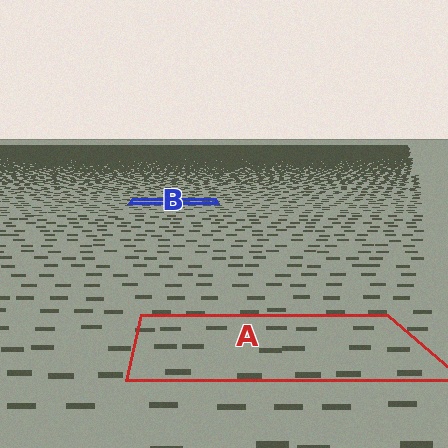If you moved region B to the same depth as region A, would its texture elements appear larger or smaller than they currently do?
They would appear larger. At a closer depth, the same texture elements are projected at a bigger on-screen size.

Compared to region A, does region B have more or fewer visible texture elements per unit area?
Region B has more texture elements per unit area — they are packed more densely because it is farther away.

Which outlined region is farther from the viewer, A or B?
Region B is farther from the viewer — the texture elements inside it appear smaller and more densely packed.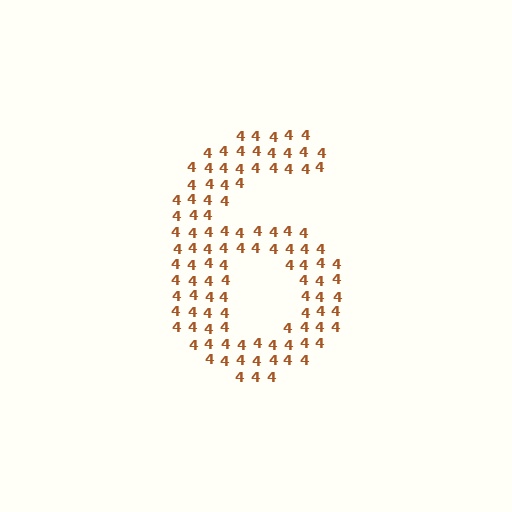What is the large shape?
The large shape is the digit 6.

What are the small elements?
The small elements are digit 4's.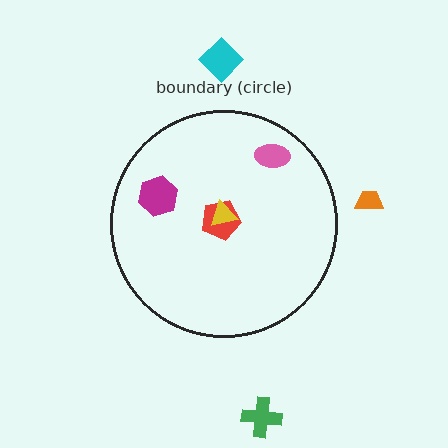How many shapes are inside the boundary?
4 inside, 3 outside.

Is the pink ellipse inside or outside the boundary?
Inside.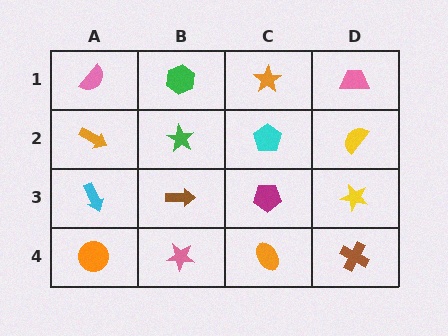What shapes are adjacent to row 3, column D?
A yellow semicircle (row 2, column D), a brown cross (row 4, column D), a magenta pentagon (row 3, column C).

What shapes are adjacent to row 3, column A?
An orange arrow (row 2, column A), an orange circle (row 4, column A), a brown arrow (row 3, column B).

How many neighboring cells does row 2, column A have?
3.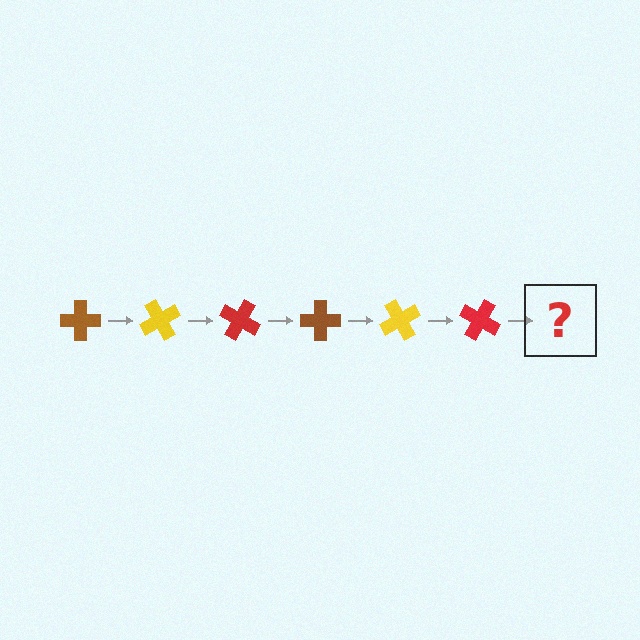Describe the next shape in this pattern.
It should be a brown cross, rotated 360 degrees from the start.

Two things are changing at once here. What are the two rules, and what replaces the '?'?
The two rules are that it rotates 60 degrees each step and the color cycles through brown, yellow, and red. The '?' should be a brown cross, rotated 360 degrees from the start.